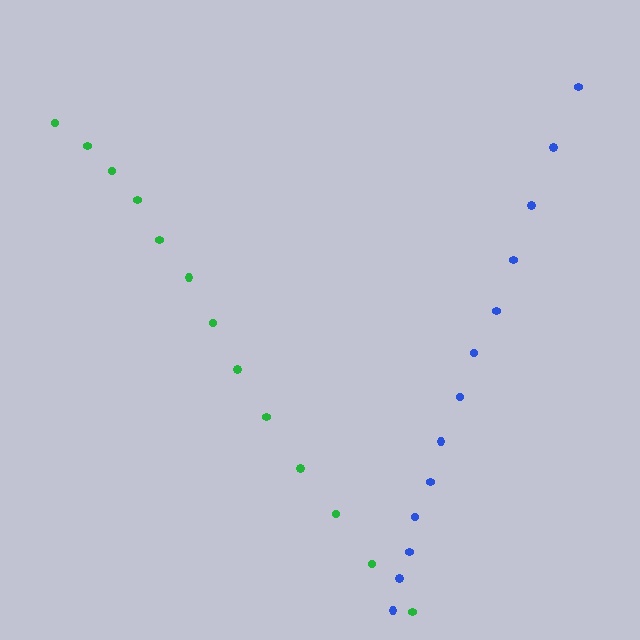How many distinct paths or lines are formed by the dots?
There are 2 distinct paths.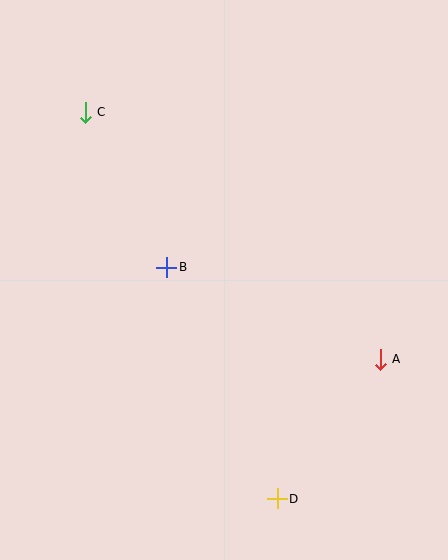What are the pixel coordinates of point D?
Point D is at (277, 499).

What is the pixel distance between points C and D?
The distance between C and D is 432 pixels.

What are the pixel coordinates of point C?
Point C is at (85, 112).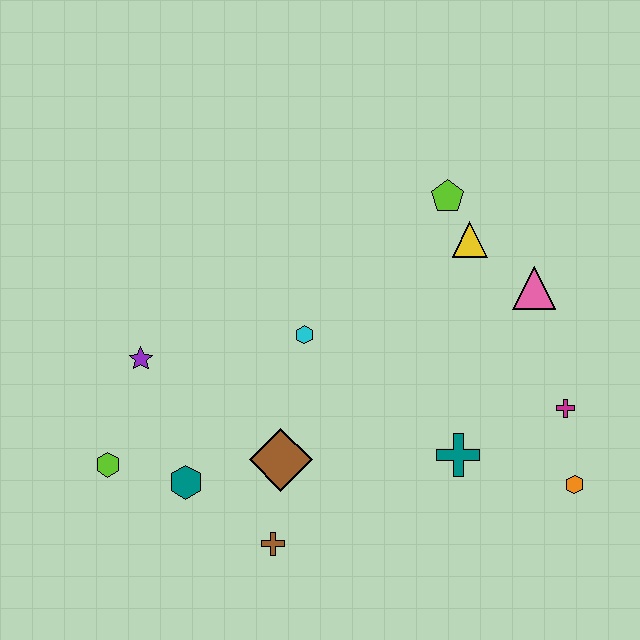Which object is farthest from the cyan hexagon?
The orange hexagon is farthest from the cyan hexagon.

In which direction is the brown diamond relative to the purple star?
The brown diamond is to the right of the purple star.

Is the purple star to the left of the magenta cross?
Yes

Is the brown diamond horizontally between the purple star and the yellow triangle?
Yes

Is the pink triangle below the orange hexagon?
No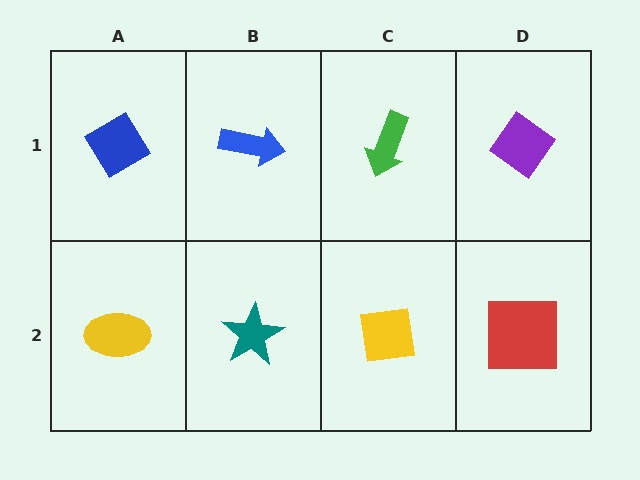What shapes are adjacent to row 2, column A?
A blue diamond (row 1, column A), a teal star (row 2, column B).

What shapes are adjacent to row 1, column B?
A teal star (row 2, column B), a blue diamond (row 1, column A), a green arrow (row 1, column C).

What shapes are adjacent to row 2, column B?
A blue arrow (row 1, column B), a yellow ellipse (row 2, column A), a yellow square (row 2, column C).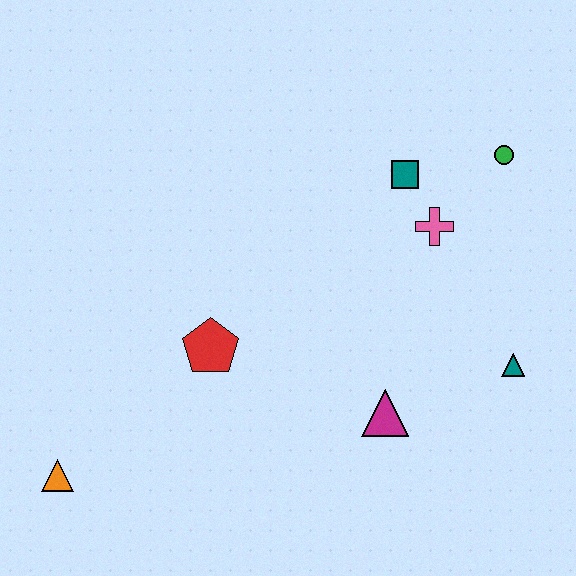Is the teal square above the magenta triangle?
Yes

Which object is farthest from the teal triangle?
The orange triangle is farthest from the teal triangle.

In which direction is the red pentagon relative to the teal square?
The red pentagon is to the left of the teal square.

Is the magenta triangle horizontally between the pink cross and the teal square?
No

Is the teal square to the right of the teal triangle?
No